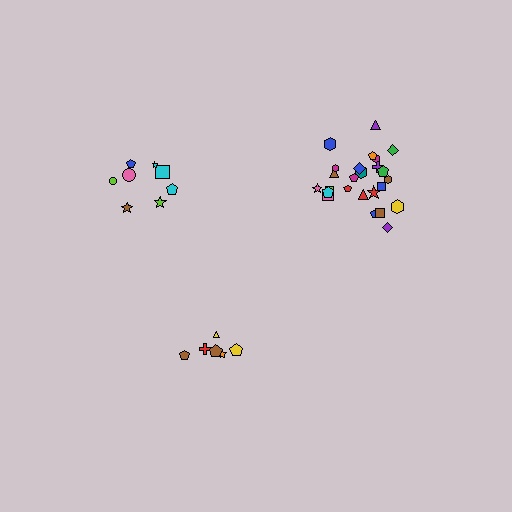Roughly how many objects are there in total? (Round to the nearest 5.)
Roughly 40 objects in total.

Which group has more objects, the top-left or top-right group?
The top-right group.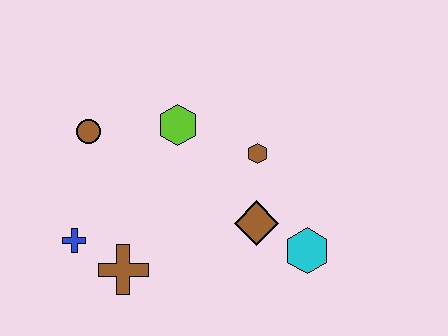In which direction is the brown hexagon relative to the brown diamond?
The brown hexagon is above the brown diamond.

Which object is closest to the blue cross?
The brown cross is closest to the blue cross.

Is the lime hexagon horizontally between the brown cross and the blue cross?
No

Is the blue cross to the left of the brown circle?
Yes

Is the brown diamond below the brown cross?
No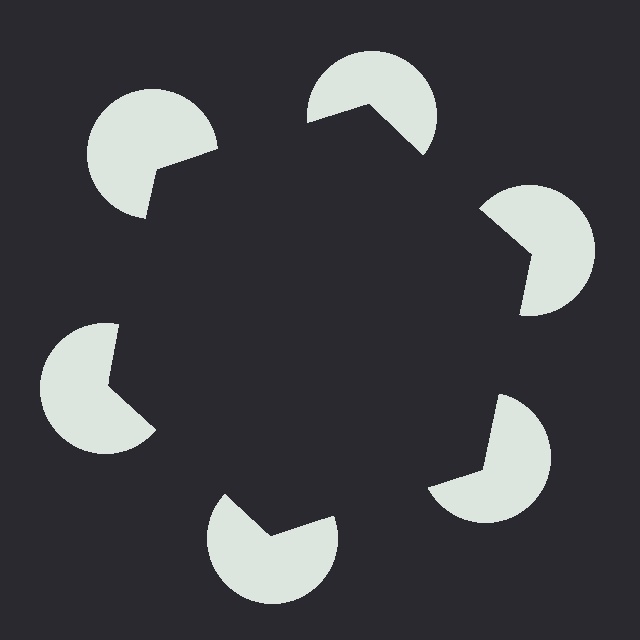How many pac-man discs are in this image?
There are 6 — one at each vertex of the illusory hexagon.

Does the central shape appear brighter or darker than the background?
It typically appears slightly darker than the background, even though no actual brightness change is drawn.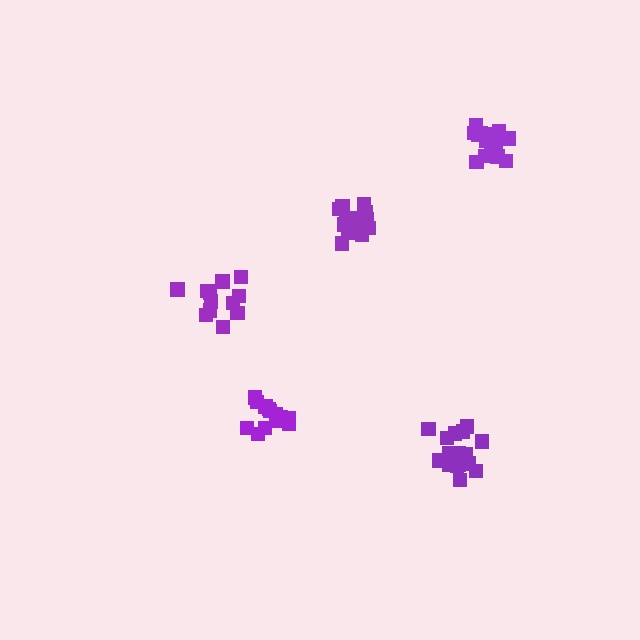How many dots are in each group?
Group 1: 15 dots, Group 2: 17 dots, Group 3: 12 dots, Group 4: 16 dots, Group 5: 14 dots (74 total).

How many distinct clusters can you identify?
There are 5 distinct clusters.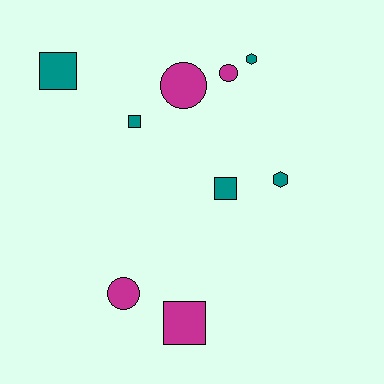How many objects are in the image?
There are 9 objects.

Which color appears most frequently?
Teal, with 5 objects.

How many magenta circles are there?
There are 3 magenta circles.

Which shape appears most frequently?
Square, with 4 objects.